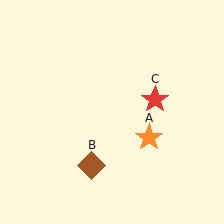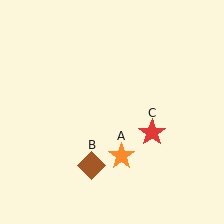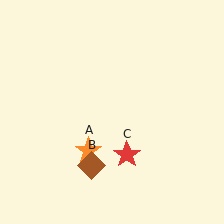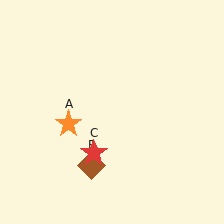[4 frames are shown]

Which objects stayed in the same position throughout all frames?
Brown diamond (object B) remained stationary.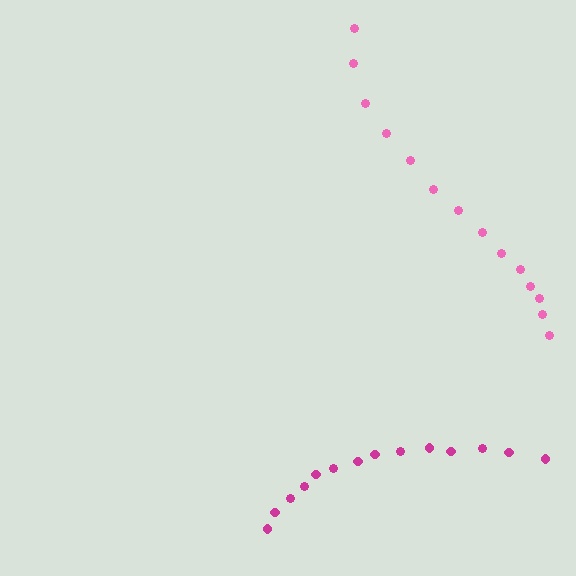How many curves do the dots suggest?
There are 2 distinct paths.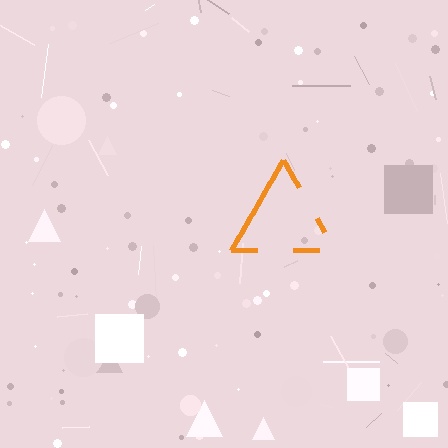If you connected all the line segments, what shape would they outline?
They would outline a triangle.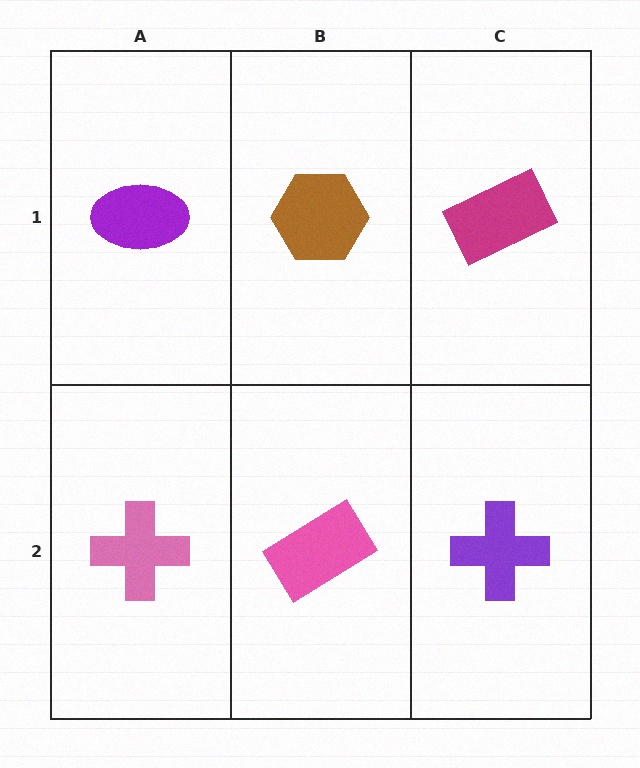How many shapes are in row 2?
3 shapes.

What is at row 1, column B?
A brown hexagon.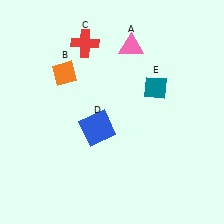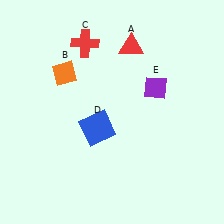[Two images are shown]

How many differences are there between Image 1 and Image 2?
There are 2 differences between the two images.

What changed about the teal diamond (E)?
In Image 1, E is teal. In Image 2, it changed to purple.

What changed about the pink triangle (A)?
In Image 1, A is pink. In Image 2, it changed to red.